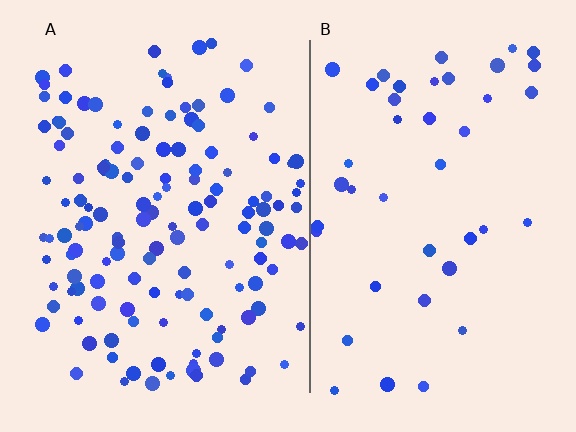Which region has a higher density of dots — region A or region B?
A (the left).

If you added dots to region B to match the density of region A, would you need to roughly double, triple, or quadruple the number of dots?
Approximately triple.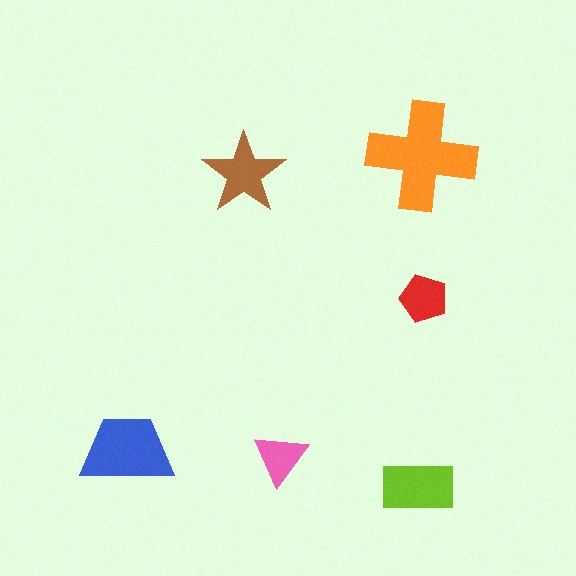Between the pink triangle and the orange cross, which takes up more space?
The orange cross.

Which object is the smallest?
The pink triangle.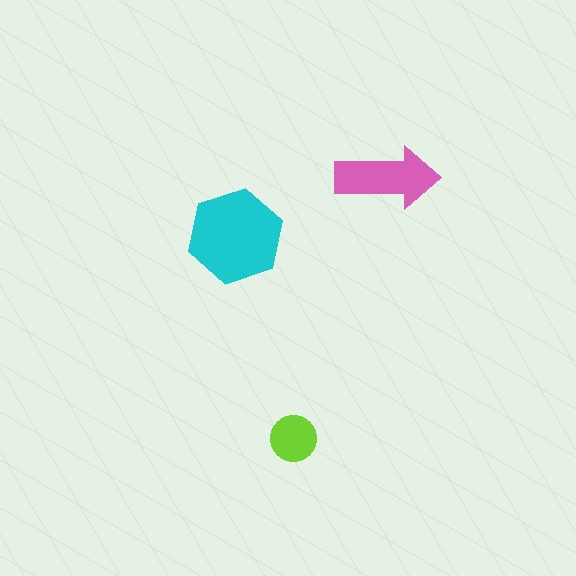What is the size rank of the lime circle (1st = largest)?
3rd.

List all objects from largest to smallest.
The cyan hexagon, the pink arrow, the lime circle.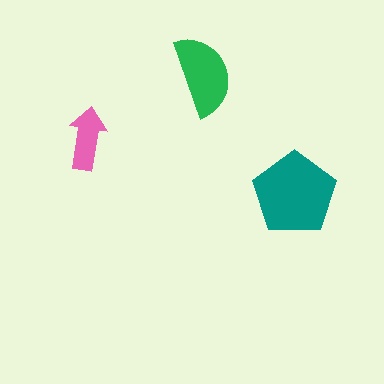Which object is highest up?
The green semicircle is topmost.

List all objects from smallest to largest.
The pink arrow, the green semicircle, the teal pentagon.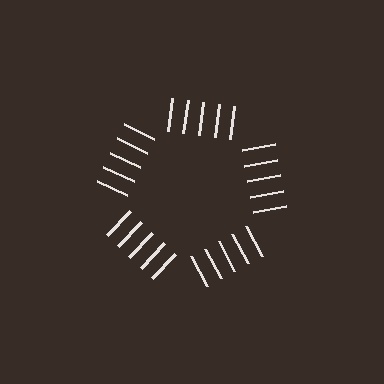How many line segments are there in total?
25 — 5 along each of the 5 edges.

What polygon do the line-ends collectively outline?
An illusory pentagon — the line segments terminate on its edges but no continuous stroke is drawn.